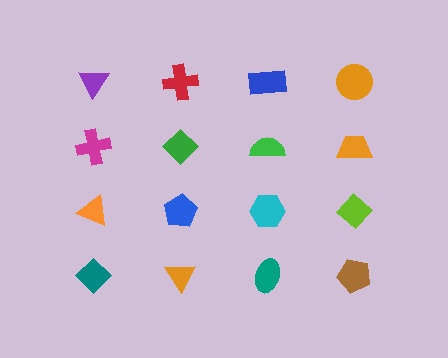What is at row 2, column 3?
A green semicircle.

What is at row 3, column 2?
A blue pentagon.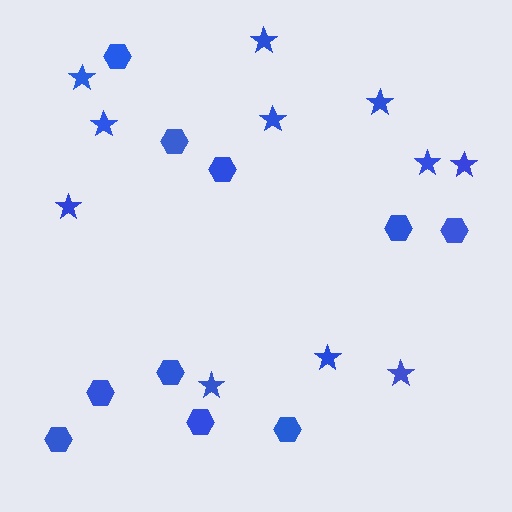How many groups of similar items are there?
There are 2 groups: one group of hexagons (10) and one group of stars (11).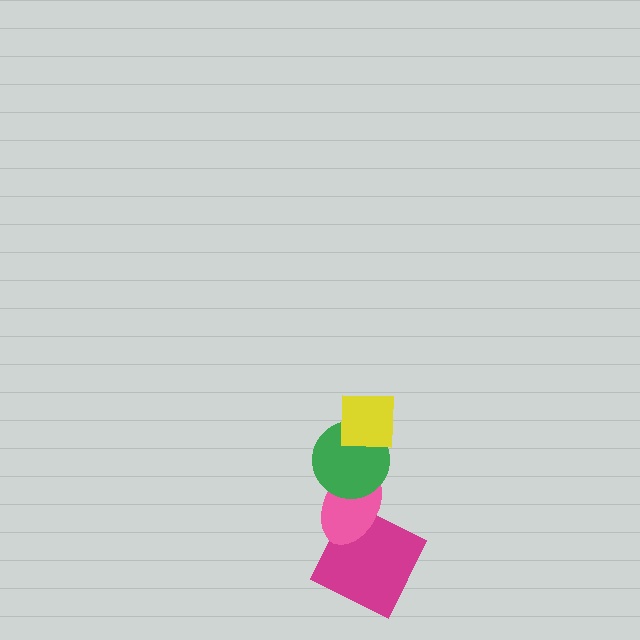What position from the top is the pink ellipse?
The pink ellipse is 3rd from the top.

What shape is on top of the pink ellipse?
The green circle is on top of the pink ellipse.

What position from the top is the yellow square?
The yellow square is 1st from the top.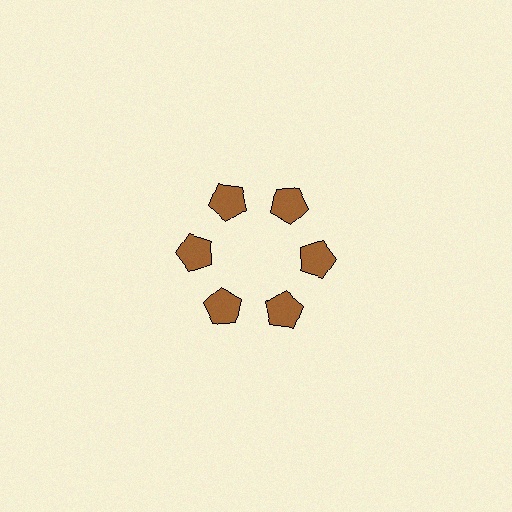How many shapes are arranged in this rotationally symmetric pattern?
There are 6 shapes, arranged in 6 groups of 1.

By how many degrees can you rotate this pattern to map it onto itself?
The pattern maps onto itself every 60 degrees of rotation.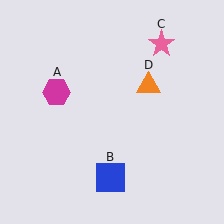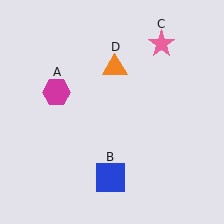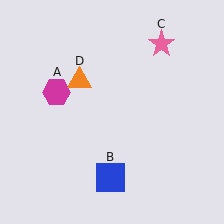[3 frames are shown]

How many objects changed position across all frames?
1 object changed position: orange triangle (object D).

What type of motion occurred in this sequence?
The orange triangle (object D) rotated counterclockwise around the center of the scene.